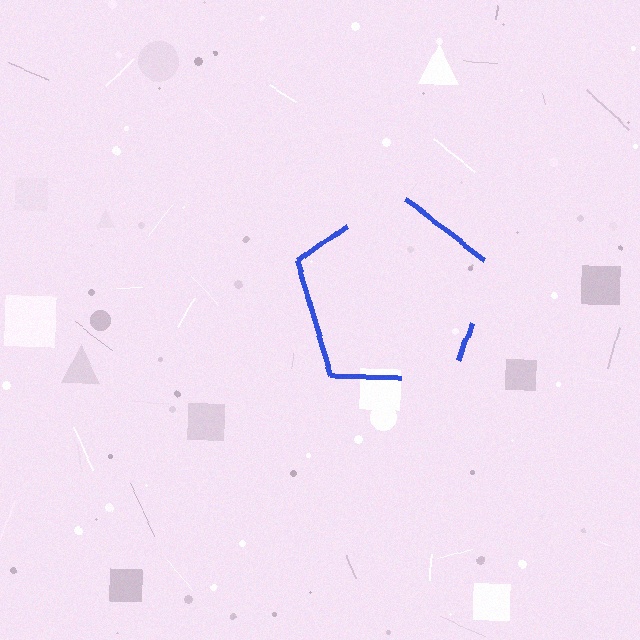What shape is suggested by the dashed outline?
The dashed outline suggests a pentagon.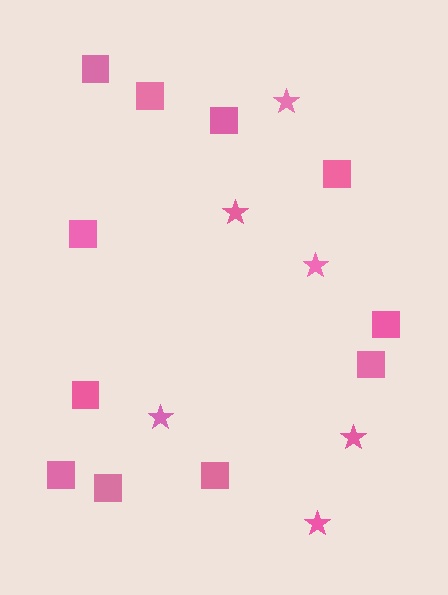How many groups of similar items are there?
There are 2 groups: one group of squares (11) and one group of stars (6).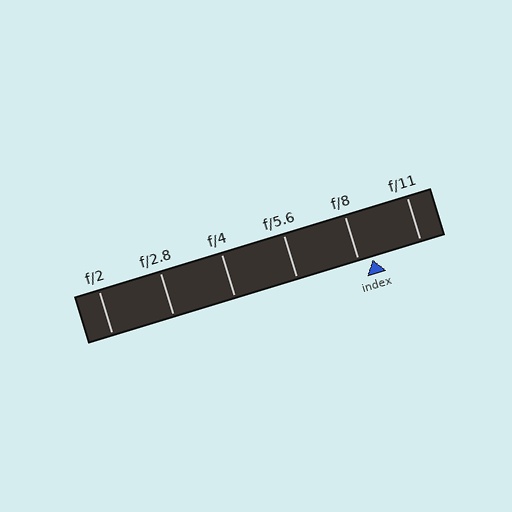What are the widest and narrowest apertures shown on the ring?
The widest aperture shown is f/2 and the narrowest is f/11.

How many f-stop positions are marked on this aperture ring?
There are 6 f-stop positions marked.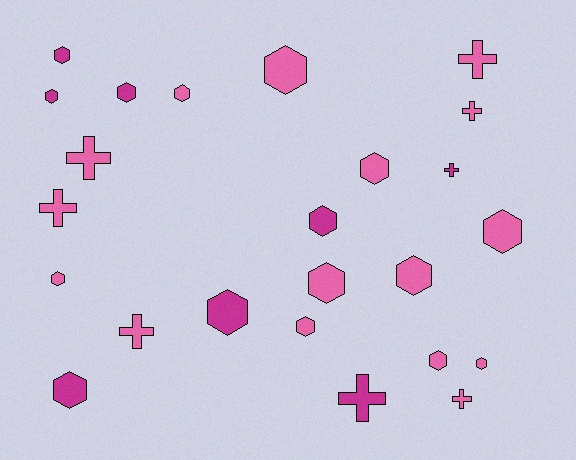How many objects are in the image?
There are 24 objects.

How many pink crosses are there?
There are 6 pink crosses.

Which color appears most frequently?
Pink, with 16 objects.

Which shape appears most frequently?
Hexagon, with 16 objects.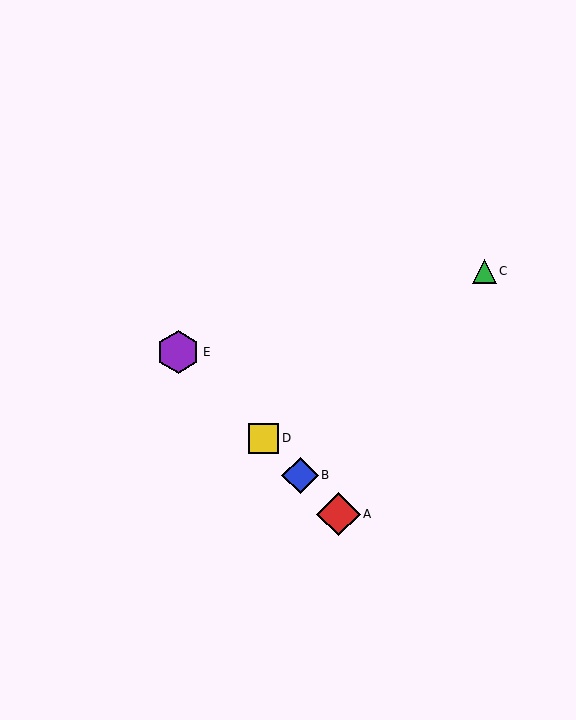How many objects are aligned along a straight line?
4 objects (A, B, D, E) are aligned along a straight line.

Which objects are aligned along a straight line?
Objects A, B, D, E are aligned along a straight line.